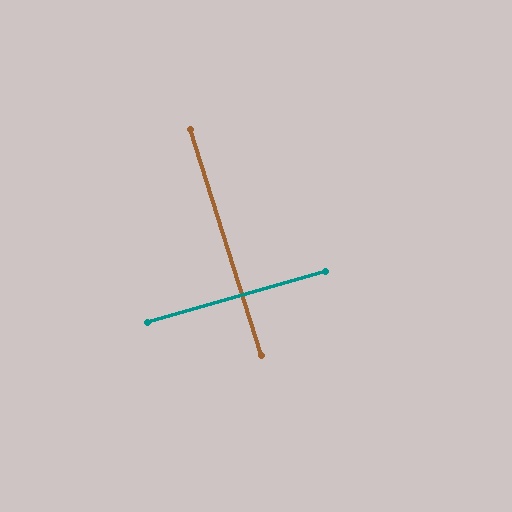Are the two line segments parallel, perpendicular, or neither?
Perpendicular — they meet at approximately 89°.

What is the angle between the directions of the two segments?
Approximately 89 degrees.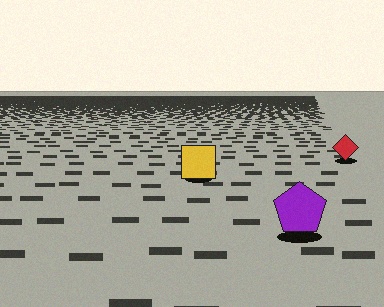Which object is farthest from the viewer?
The red diamond is farthest from the viewer. It appears smaller and the ground texture around it is denser.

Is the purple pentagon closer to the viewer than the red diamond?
Yes. The purple pentagon is closer — you can tell from the texture gradient: the ground texture is coarser near it.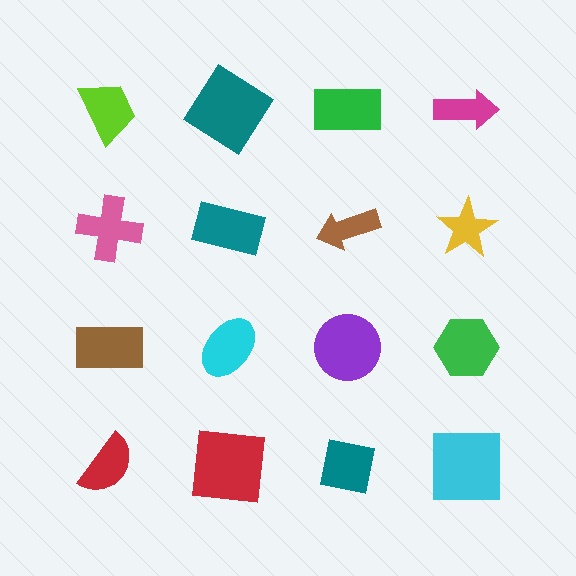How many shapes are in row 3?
4 shapes.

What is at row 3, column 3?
A purple circle.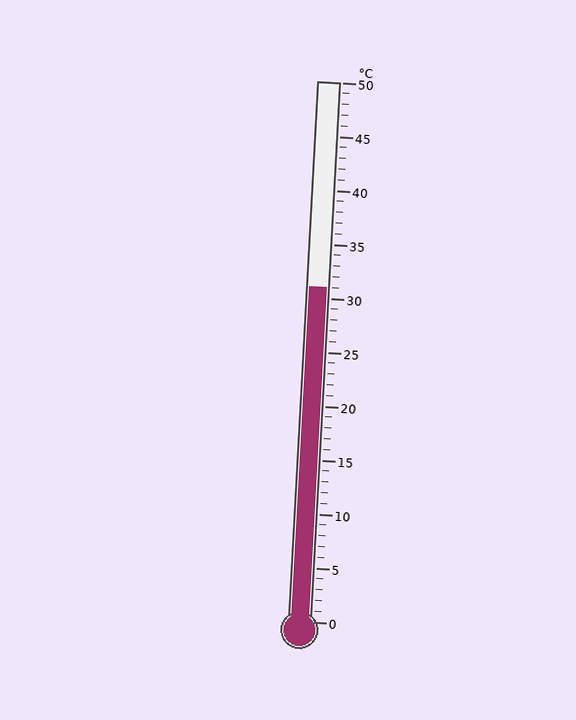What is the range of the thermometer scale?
The thermometer scale ranges from 0°C to 50°C.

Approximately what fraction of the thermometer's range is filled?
The thermometer is filled to approximately 60% of its range.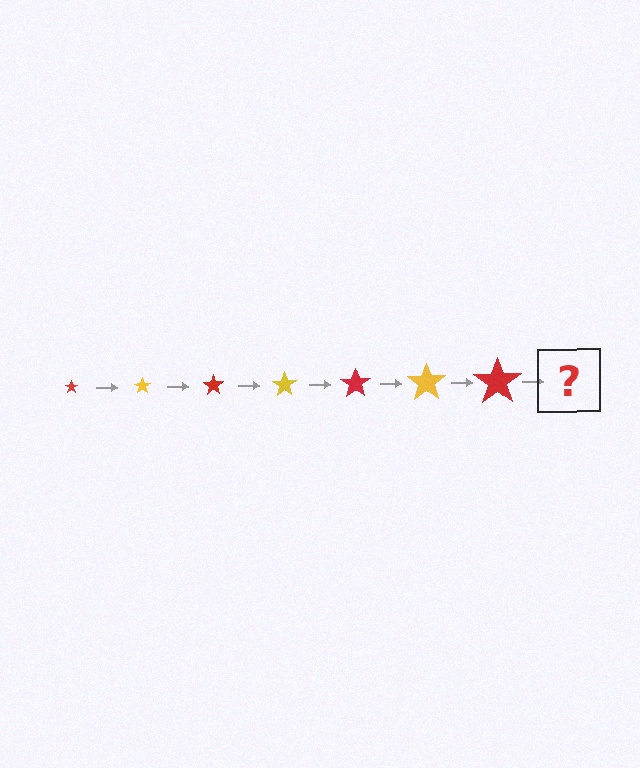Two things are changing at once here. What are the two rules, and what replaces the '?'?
The two rules are that the star grows larger each step and the color cycles through red and yellow. The '?' should be a yellow star, larger than the previous one.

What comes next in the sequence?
The next element should be a yellow star, larger than the previous one.